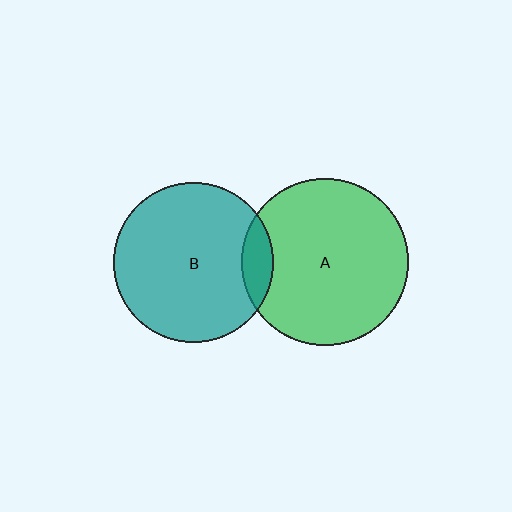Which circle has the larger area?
Circle A (green).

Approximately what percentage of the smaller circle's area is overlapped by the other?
Approximately 10%.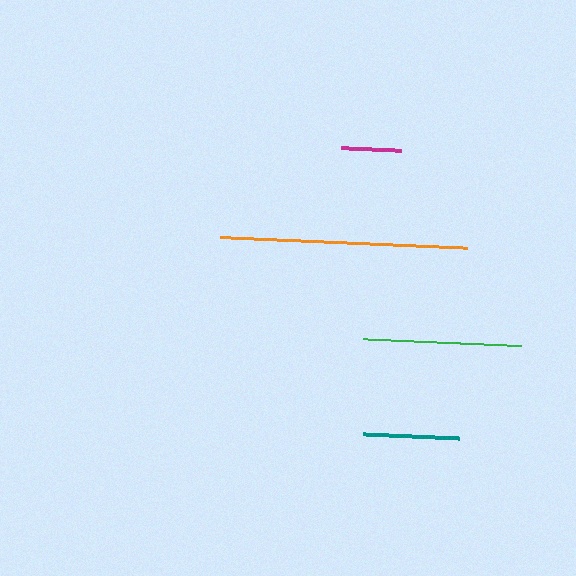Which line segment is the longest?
The orange line is the longest at approximately 248 pixels.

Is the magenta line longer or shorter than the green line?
The green line is longer than the magenta line.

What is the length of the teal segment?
The teal segment is approximately 96 pixels long.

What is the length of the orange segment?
The orange segment is approximately 248 pixels long.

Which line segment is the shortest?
The magenta line is the shortest at approximately 61 pixels.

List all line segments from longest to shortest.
From longest to shortest: orange, green, teal, magenta.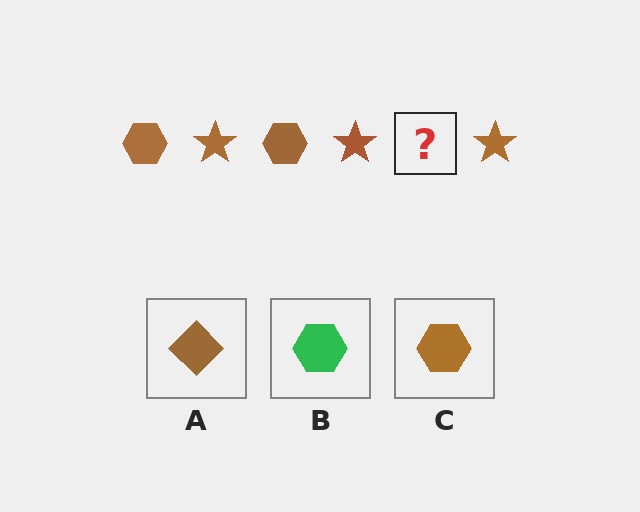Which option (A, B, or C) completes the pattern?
C.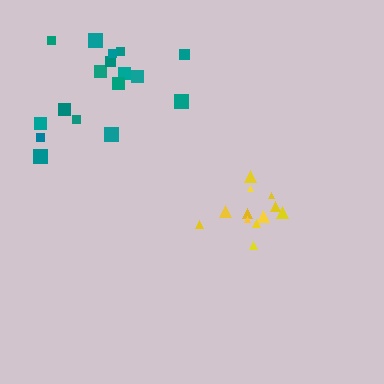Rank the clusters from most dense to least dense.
yellow, teal.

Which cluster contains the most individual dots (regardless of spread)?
Teal (17).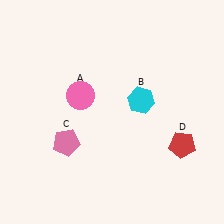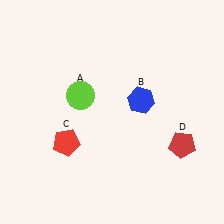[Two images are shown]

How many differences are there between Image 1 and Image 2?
There are 3 differences between the two images.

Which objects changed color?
A changed from pink to lime. B changed from cyan to blue. C changed from pink to red.